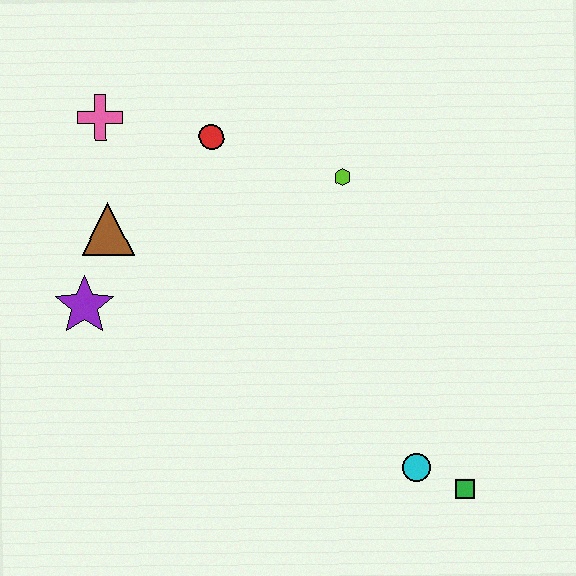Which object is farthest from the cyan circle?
The pink cross is farthest from the cyan circle.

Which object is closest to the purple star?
The brown triangle is closest to the purple star.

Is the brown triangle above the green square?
Yes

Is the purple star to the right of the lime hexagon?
No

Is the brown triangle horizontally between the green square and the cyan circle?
No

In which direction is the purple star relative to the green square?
The purple star is to the left of the green square.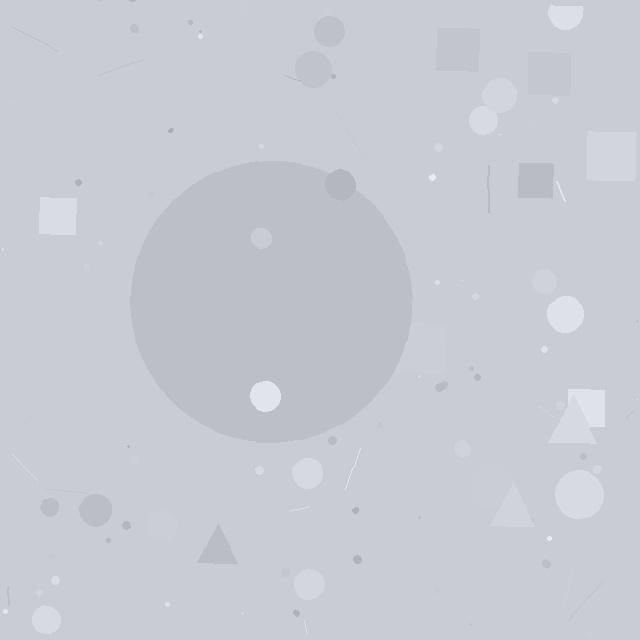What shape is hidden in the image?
A circle is hidden in the image.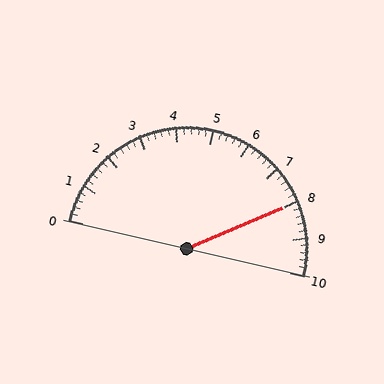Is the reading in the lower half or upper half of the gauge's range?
The reading is in the upper half of the range (0 to 10).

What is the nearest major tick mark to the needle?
The nearest major tick mark is 8.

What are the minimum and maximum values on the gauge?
The gauge ranges from 0 to 10.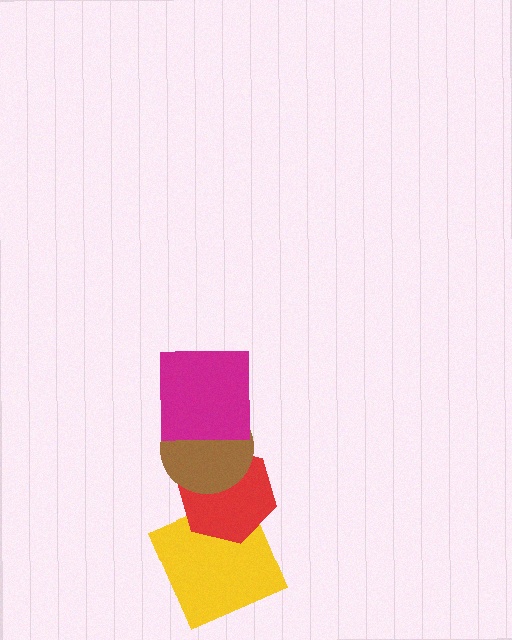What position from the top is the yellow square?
The yellow square is 4th from the top.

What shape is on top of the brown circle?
The magenta square is on top of the brown circle.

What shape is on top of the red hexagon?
The brown circle is on top of the red hexagon.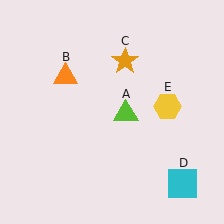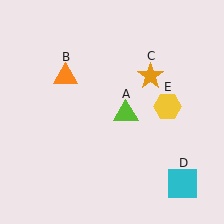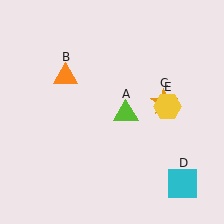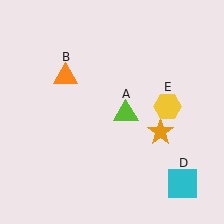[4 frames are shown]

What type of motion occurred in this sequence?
The orange star (object C) rotated clockwise around the center of the scene.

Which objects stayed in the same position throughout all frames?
Lime triangle (object A) and orange triangle (object B) and cyan square (object D) and yellow hexagon (object E) remained stationary.